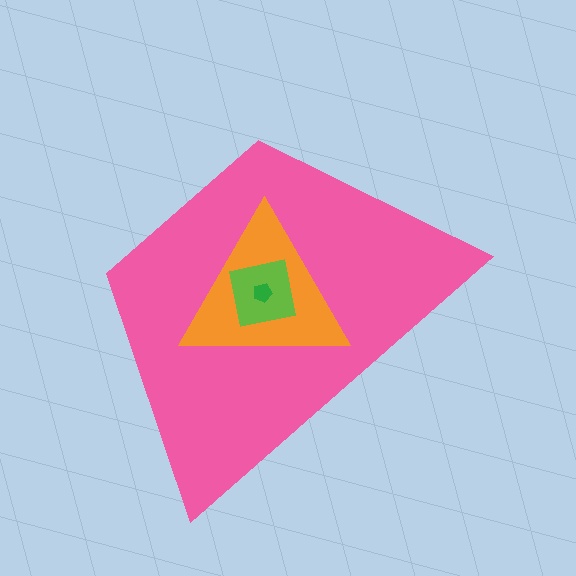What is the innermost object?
The green pentagon.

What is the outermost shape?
The pink trapezoid.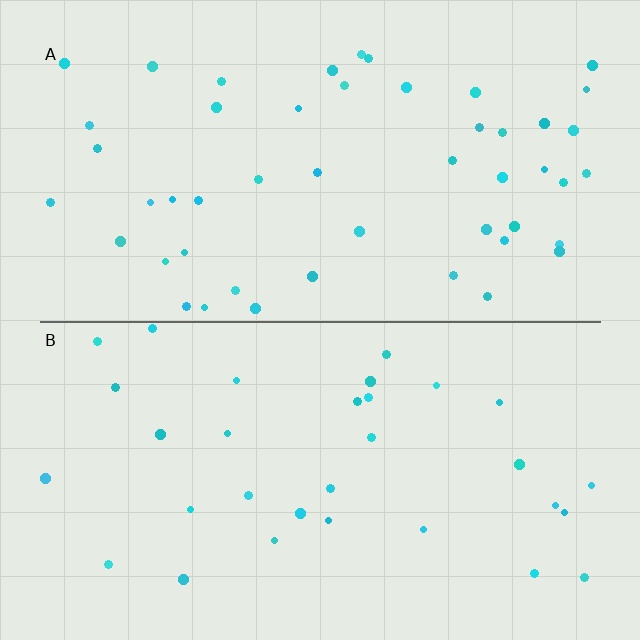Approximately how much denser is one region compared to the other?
Approximately 1.6× — region A over region B.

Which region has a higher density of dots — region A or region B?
A (the top).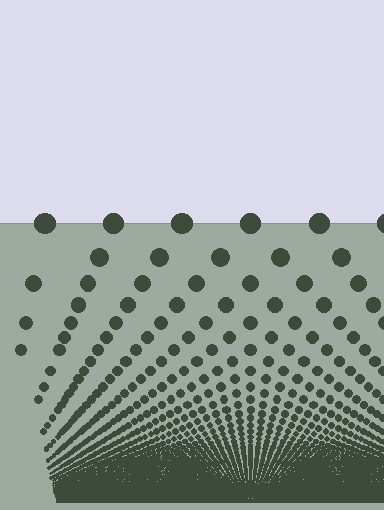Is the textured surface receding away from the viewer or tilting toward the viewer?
The surface appears to tilt toward the viewer. Texture elements get larger and sparser toward the top.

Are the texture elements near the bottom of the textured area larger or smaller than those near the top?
Smaller. The gradient is inverted — elements near the bottom are smaller and denser.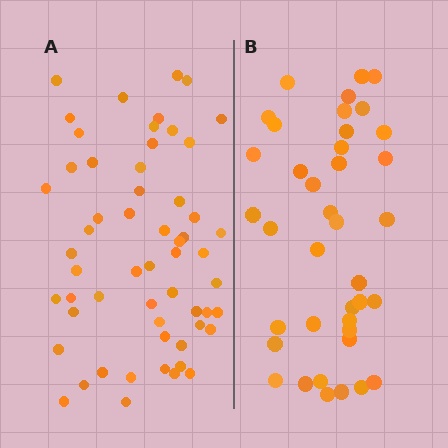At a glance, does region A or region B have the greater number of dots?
Region A (the left region) has more dots.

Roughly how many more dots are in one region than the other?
Region A has approximately 20 more dots than region B.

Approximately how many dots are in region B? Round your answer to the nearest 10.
About 40 dots. (The exact count is 39, which rounds to 40.)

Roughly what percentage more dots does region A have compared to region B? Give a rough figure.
About 45% more.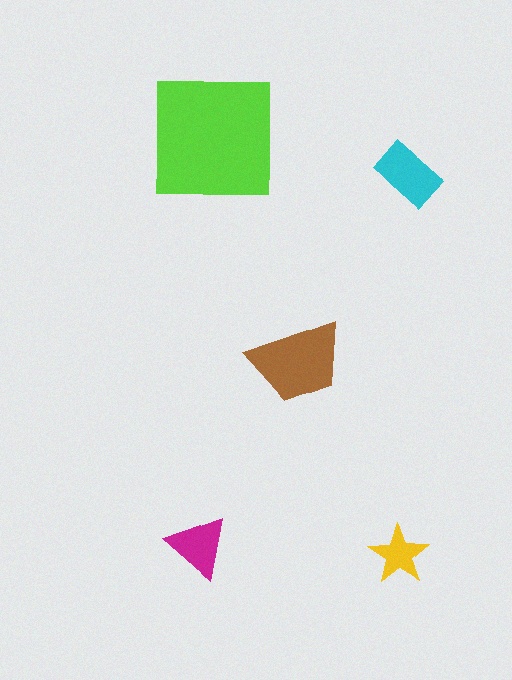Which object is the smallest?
The yellow star.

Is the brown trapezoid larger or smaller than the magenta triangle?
Larger.